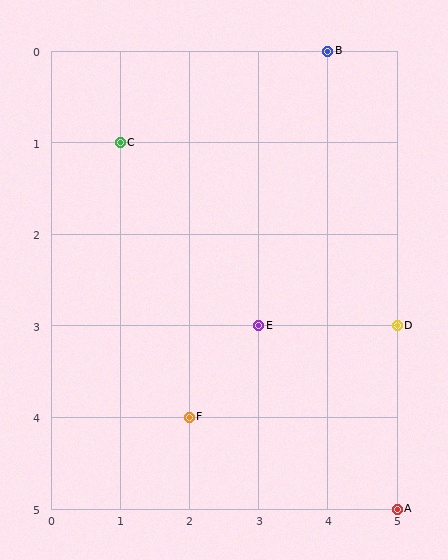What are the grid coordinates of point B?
Point B is at grid coordinates (4, 0).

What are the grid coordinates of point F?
Point F is at grid coordinates (2, 4).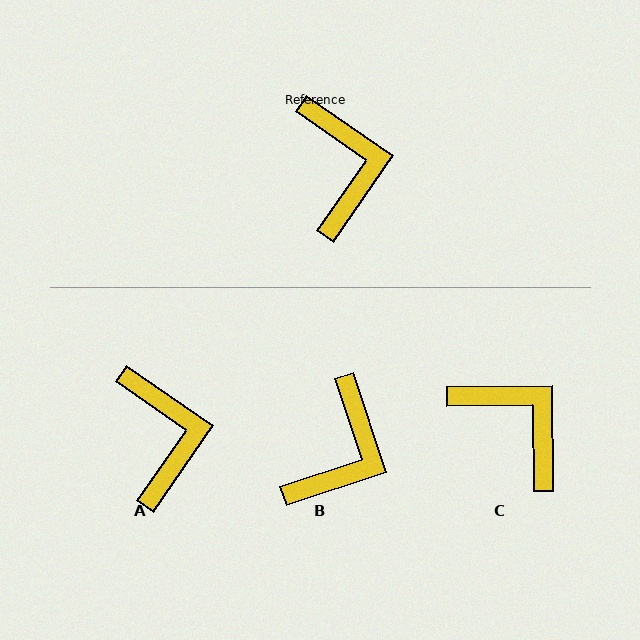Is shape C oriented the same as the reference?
No, it is off by about 35 degrees.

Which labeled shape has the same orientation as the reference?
A.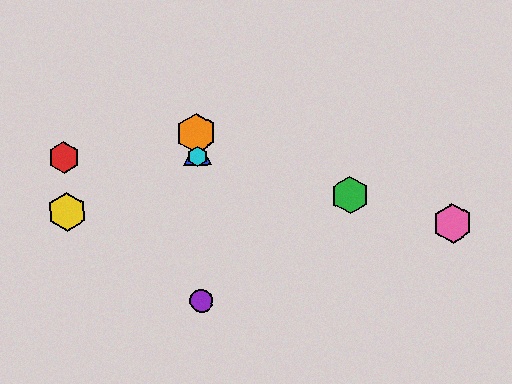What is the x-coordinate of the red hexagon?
The red hexagon is at x≈64.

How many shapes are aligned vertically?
4 shapes (the blue triangle, the purple circle, the orange hexagon, the cyan hexagon) are aligned vertically.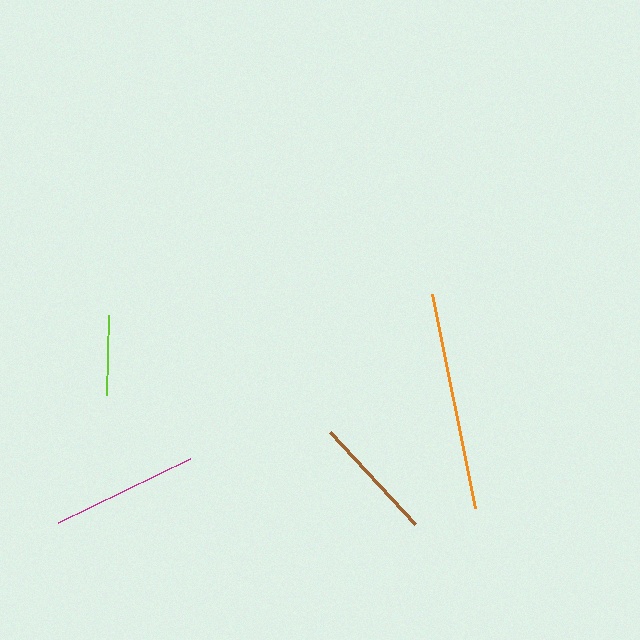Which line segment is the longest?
The orange line is the longest at approximately 218 pixels.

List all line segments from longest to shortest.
From longest to shortest: orange, magenta, brown, lime.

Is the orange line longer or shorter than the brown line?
The orange line is longer than the brown line.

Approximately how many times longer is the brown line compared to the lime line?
The brown line is approximately 1.6 times the length of the lime line.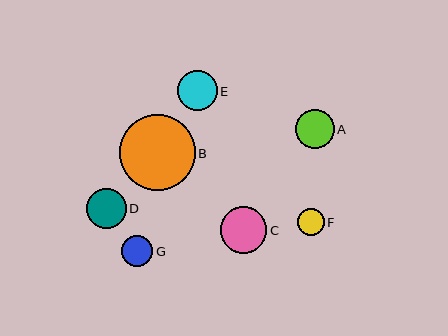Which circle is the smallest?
Circle F is the smallest with a size of approximately 27 pixels.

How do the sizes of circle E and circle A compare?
Circle E and circle A are approximately the same size.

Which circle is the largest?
Circle B is the largest with a size of approximately 75 pixels.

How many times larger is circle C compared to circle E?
Circle C is approximately 1.2 times the size of circle E.